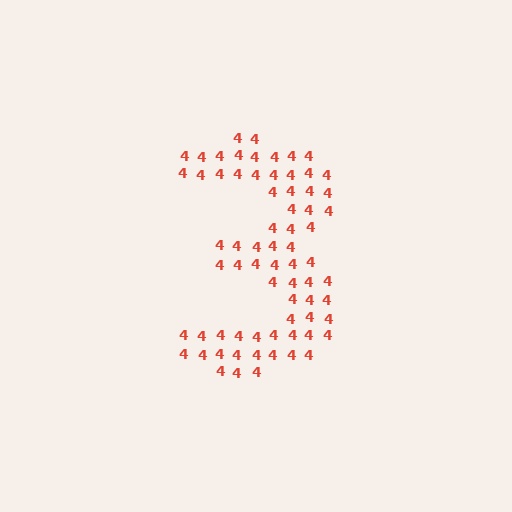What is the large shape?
The large shape is the digit 3.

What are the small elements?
The small elements are digit 4's.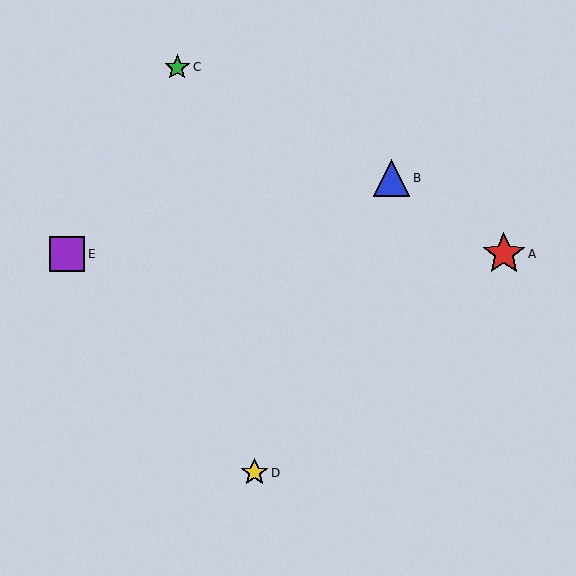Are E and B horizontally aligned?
No, E is at y≈254 and B is at y≈178.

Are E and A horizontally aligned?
Yes, both are at y≈254.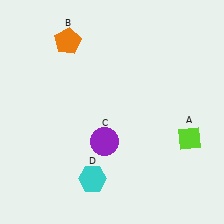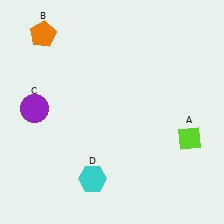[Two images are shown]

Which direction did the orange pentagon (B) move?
The orange pentagon (B) moved left.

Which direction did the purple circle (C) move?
The purple circle (C) moved left.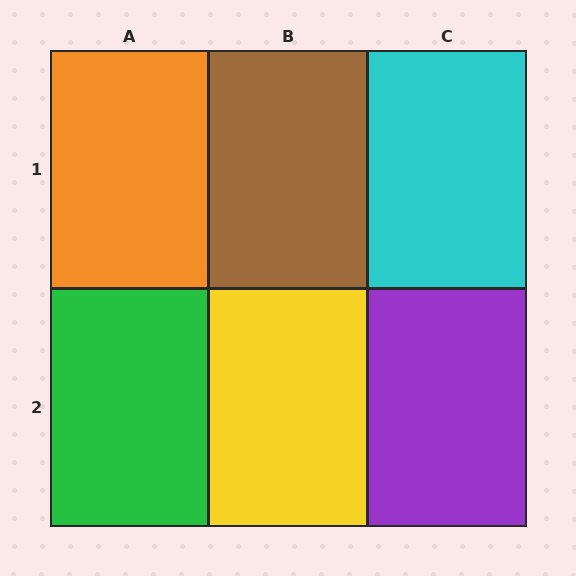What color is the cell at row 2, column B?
Yellow.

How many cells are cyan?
1 cell is cyan.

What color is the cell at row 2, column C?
Purple.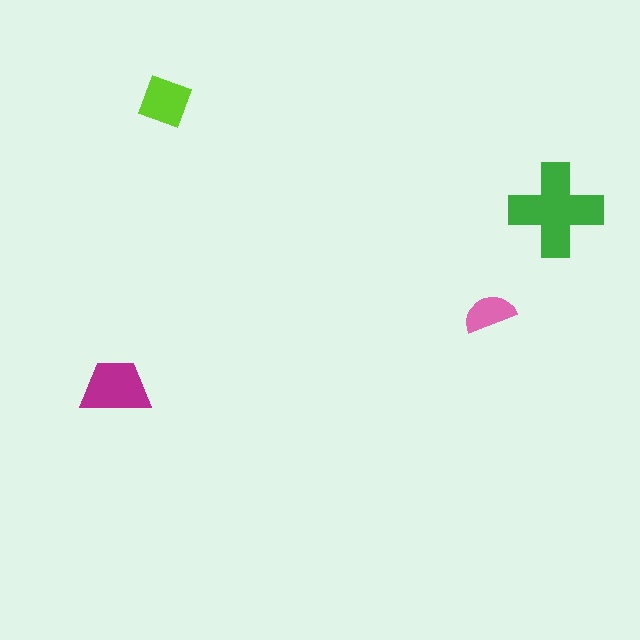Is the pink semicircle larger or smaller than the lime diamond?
Smaller.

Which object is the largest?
The green cross.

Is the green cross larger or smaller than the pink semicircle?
Larger.